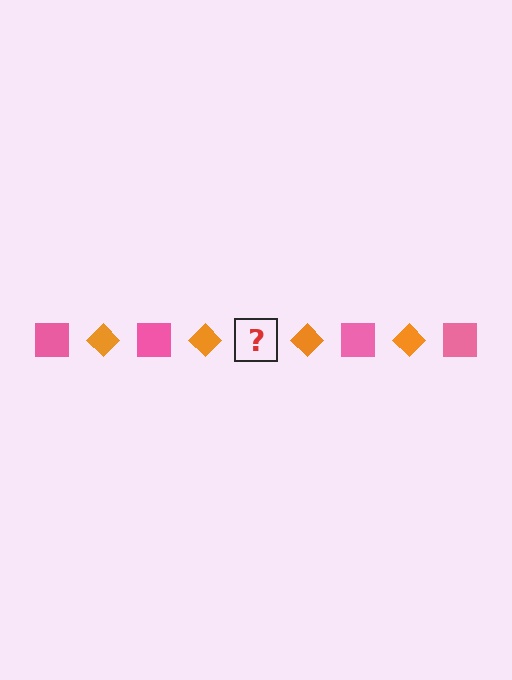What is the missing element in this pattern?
The missing element is a pink square.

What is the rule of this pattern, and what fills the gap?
The rule is that the pattern alternates between pink square and orange diamond. The gap should be filled with a pink square.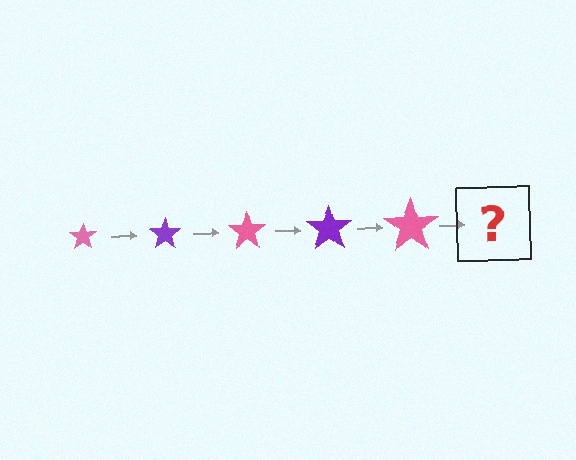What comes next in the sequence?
The next element should be a purple star, larger than the previous one.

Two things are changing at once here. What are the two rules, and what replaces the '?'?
The two rules are that the star grows larger each step and the color cycles through pink and purple. The '?' should be a purple star, larger than the previous one.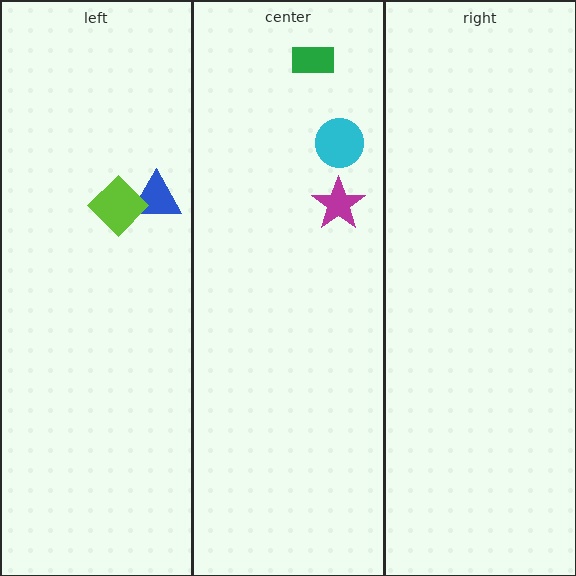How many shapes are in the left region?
2.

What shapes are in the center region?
The cyan circle, the magenta star, the green rectangle.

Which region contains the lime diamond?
The left region.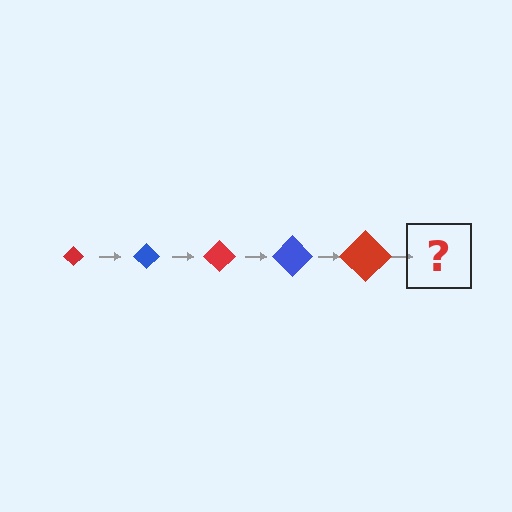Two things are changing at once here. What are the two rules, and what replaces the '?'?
The two rules are that the diamond grows larger each step and the color cycles through red and blue. The '?' should be a blue diamond, larger than the previous one.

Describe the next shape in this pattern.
It should be a blue diamond, larger than the previous one.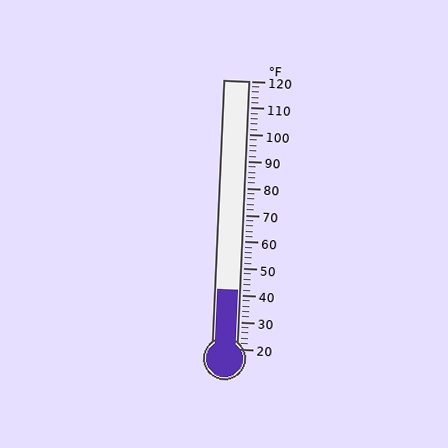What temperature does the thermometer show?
The thermometer shows approximately 42°F.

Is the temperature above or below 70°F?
The temperature is below 70°F.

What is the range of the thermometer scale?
The thermometer scale ranges from 20°F to 120°F.